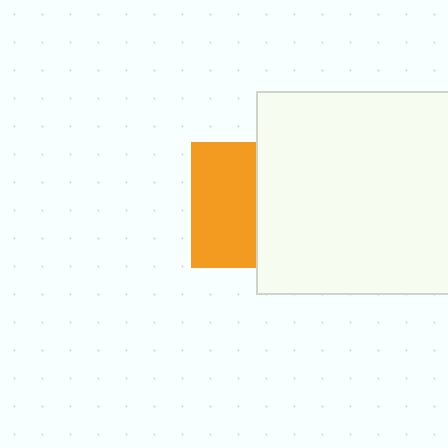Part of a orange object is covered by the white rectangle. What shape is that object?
It is a square.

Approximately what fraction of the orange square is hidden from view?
Roughly 49% of the orange square is hidden behind the white rectangle.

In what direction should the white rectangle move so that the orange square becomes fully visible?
The white rectangle should move right. That is the shortest direction to clear the overlap and leave the orange square fully visible.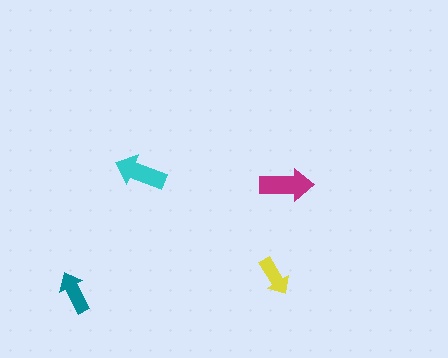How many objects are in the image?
There are 4 objects in the image.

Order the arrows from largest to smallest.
the magenta one, the cyan one, the teal one, the yellow one.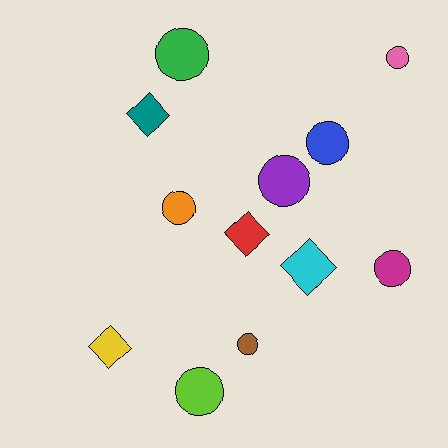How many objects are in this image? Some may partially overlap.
There are 12 objects.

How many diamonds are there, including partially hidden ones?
There are 4 diamonds.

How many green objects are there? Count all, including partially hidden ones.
There is 1 green object.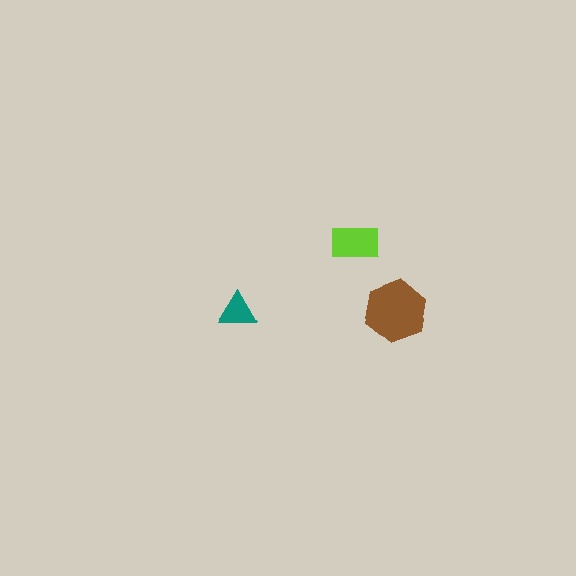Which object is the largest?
The brown hexagon.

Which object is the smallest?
The teal triangle.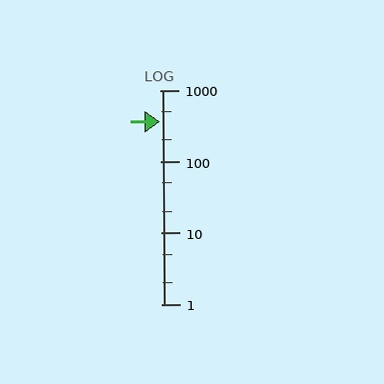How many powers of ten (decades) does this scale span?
The scale spans 3 decades, from 1 to 1000.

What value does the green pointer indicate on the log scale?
The pointer indicates approximately 360.